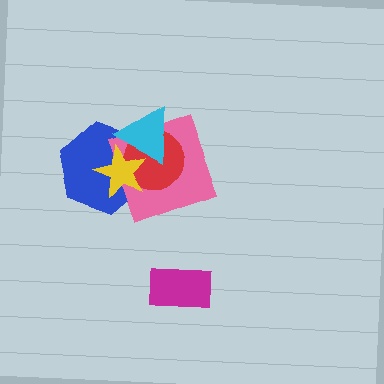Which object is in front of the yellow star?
The cyan triangle is in front of the yellow star.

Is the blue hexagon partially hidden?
Yes, it is partially covered by another shape.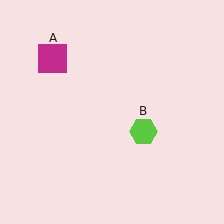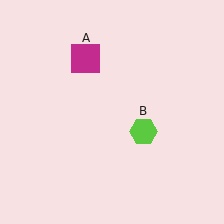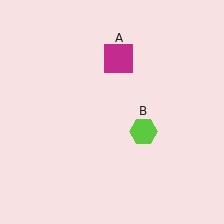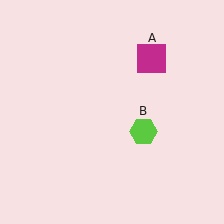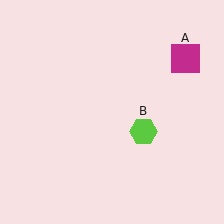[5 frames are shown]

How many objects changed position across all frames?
1 object changed position: magenta square (object A).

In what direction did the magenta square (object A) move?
The magenta square (object A) moved right.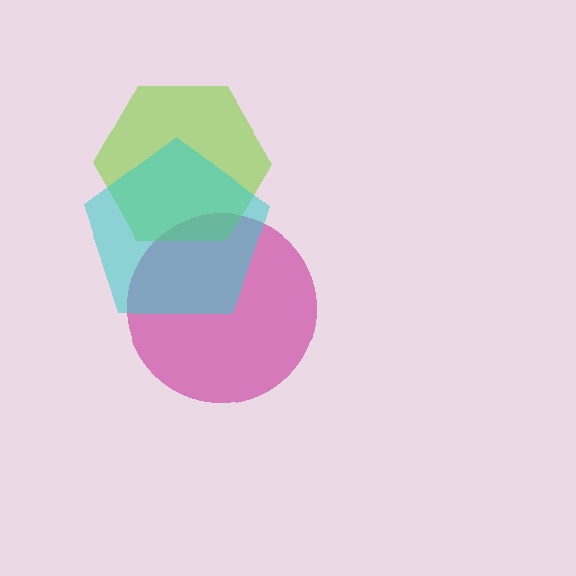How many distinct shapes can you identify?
There are 3 distinct shapes: a magenta circle, a lime hexagon, a cyan pentagon.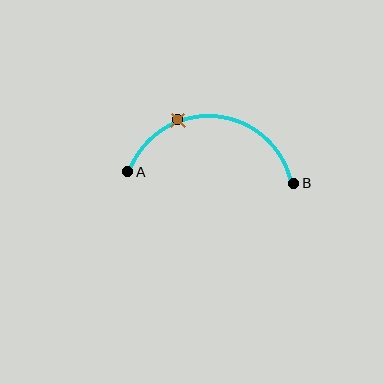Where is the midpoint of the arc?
The arc midpoint is the point on the curve farthest from the straight line joining A and B. It sits above that line.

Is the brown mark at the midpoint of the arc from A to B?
No. The brown mark lies on the arc but is closer to endpoint A. The arc midpoint would be at the point on the curve equidistant along the arc from both A and B.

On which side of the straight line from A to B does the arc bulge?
The arc bulges above the straight line connecting A and B.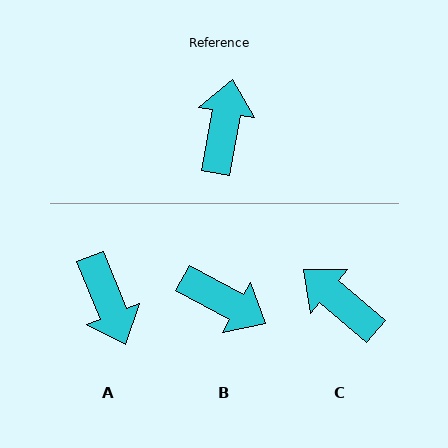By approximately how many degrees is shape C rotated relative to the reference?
Approximately 60 degrees counter-clockwise.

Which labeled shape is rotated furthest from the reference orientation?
A, about 147 degrees away.